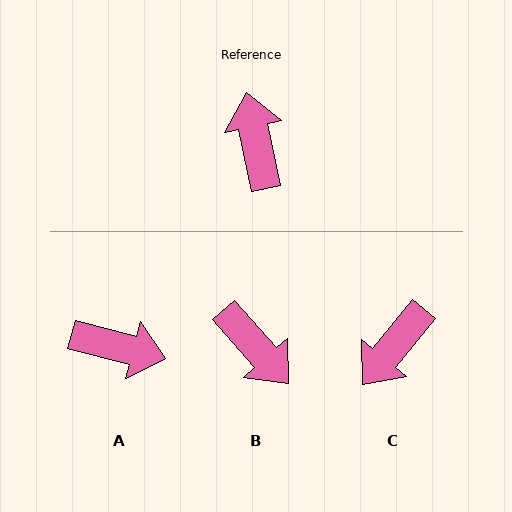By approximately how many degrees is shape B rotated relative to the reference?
Approximately 150 degrees clockwise.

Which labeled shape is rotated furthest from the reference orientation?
B, about 150 degrees away.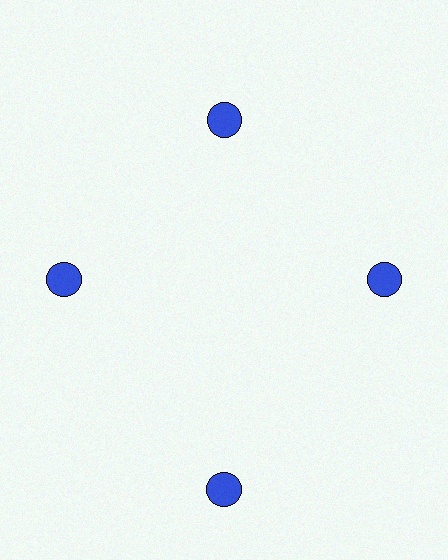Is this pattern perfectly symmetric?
No. The 4 blue circles are arranged in a ring, but one element near the 6 o'clock position is pushed outward from the center, breaking the 4-fold rotational symmetry.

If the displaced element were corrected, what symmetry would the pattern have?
It would have 4-fold rotational symmetry — the pattern would map onto itself every 90 degrees.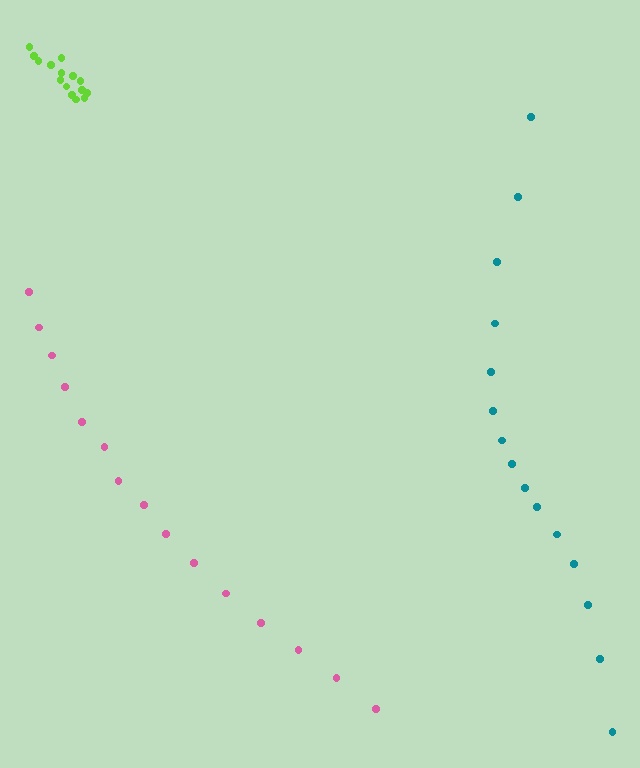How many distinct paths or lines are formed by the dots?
There are 3 distinct paths.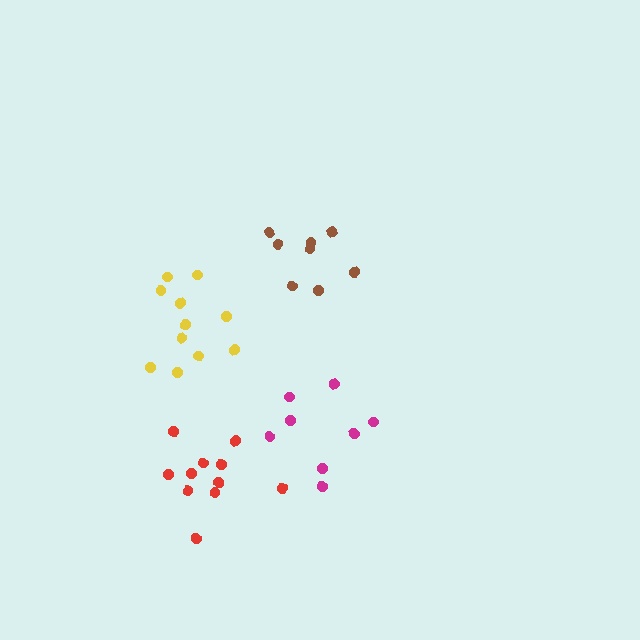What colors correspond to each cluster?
The clusters are colored: red, yellow, magenta, brown.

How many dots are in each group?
Group 1: 11 dots, Group 2: 11 dots, Group 3: 8 dots, Group 4: 8 dots (38 total).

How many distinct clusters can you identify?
There are 4 distinct clusters.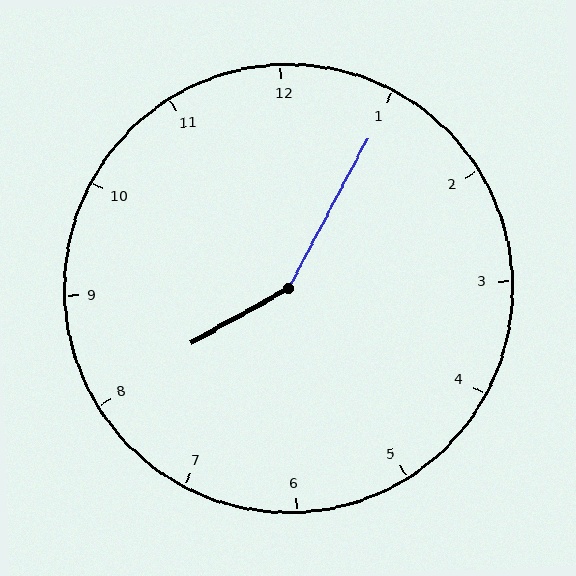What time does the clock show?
8:05.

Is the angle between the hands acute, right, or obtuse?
It is obtuse.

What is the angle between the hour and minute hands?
Approximately 148 degrees.